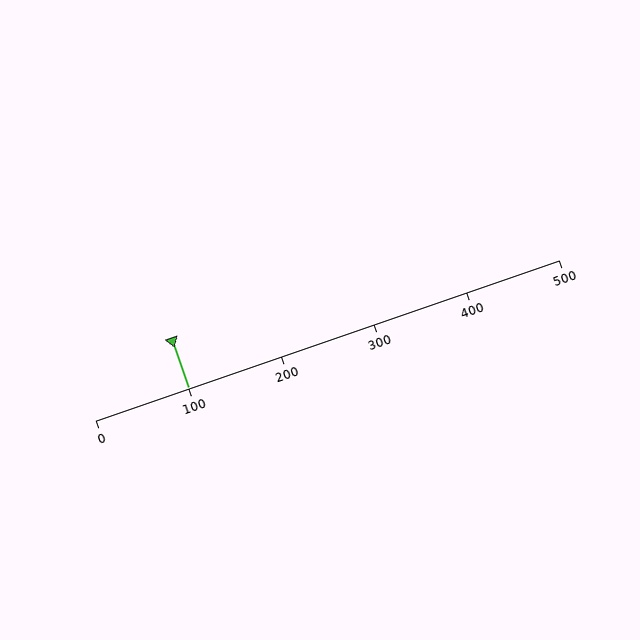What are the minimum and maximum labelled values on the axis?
The axis runs from 0 to 500.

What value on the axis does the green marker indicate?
The marker indicates approximately 100.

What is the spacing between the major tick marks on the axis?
The major ticks are spaced 100 apart.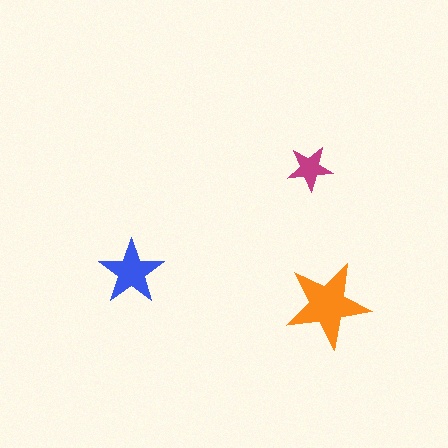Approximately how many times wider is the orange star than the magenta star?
About 2 times wider.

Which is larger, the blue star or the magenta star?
The blue one.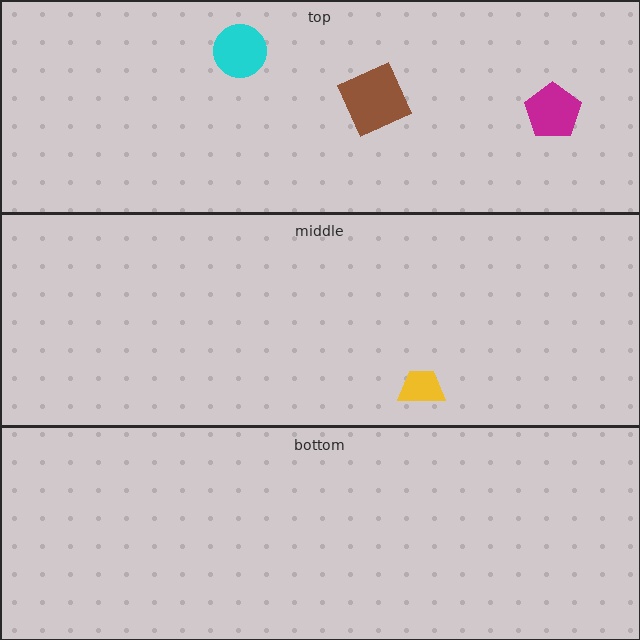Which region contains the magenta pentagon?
The top region.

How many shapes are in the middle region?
1.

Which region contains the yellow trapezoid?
The middle region.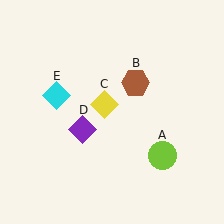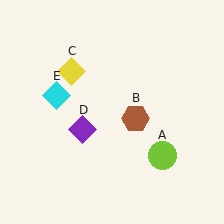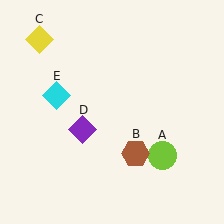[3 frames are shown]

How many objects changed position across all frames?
2 objects changed position: brown hexagon (object B), yellow diamond (object C).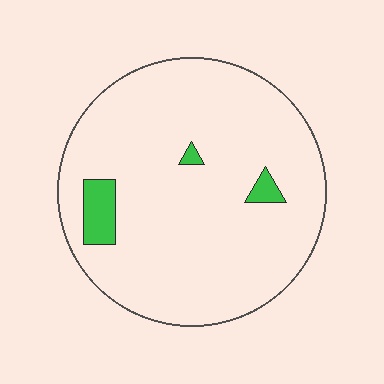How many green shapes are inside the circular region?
3.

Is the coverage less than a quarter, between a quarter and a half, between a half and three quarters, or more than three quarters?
Less than a quarter.